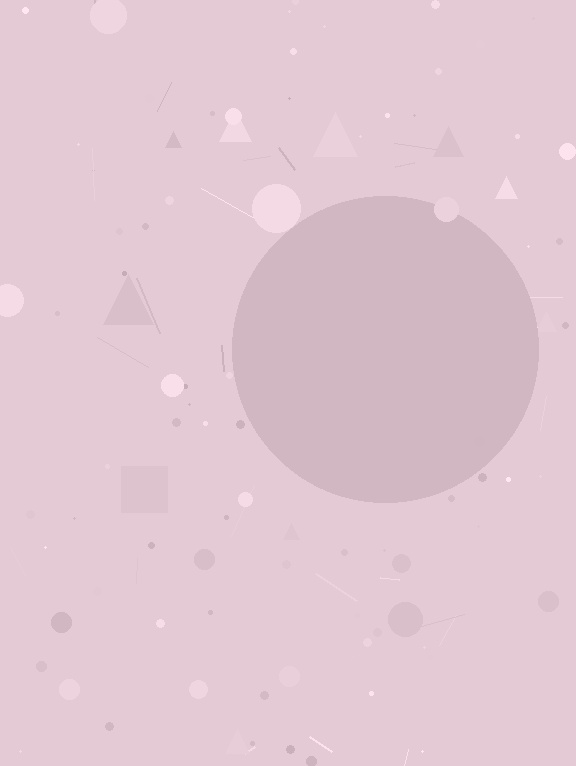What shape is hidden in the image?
A circle is hidden in the image.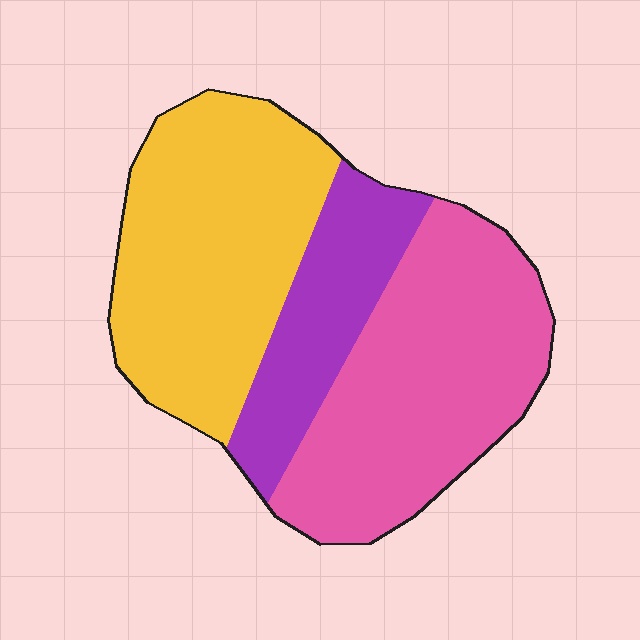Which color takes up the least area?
Purple, at roughly 20%.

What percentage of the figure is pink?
Pink covers 41% of the figure.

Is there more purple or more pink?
Pink.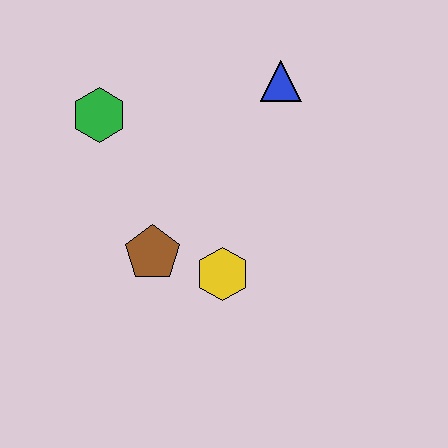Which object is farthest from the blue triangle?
The brown pentagon is farthest from the blue triangle.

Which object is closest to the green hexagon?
The brown pentagon is closest to the green hexagon.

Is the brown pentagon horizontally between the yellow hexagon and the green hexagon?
Yes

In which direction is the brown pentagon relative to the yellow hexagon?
The brown pentagon is to the left of the yellow hexagon.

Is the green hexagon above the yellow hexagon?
Yes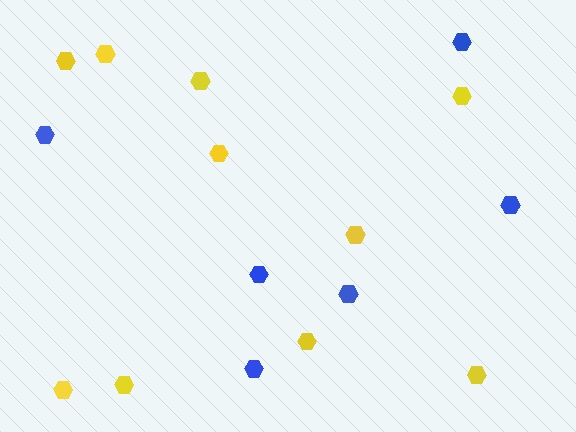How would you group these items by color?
There are 2 groups: one group of yellow hexagons (10) and one group of blue hexagons (6).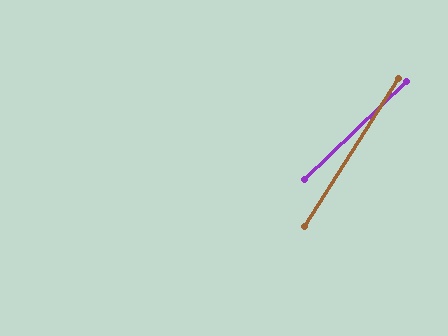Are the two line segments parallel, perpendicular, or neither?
Neither parallel nor perpendicular — they differ by about 14°.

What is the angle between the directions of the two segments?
Approximately 14 degrees.